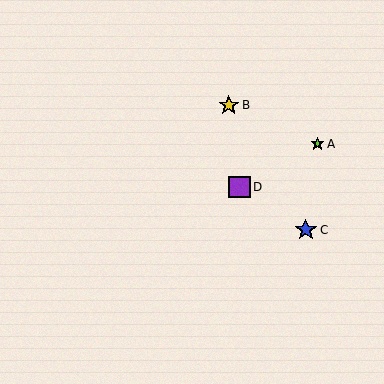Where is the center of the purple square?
The center of the purple square is at (239, 187).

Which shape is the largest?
The blue star (labeled C) is the largest.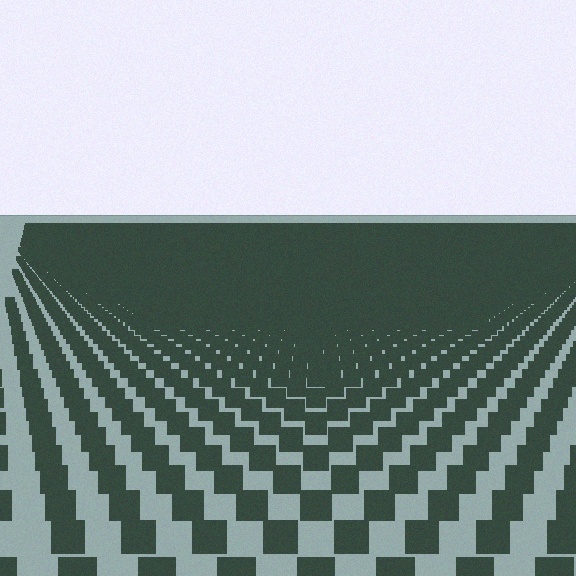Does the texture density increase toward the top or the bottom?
Density increases toward the top.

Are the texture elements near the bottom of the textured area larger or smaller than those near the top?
Larger. Near the bottom, elements are closer to the viewer and appear at a bigger on-screen size.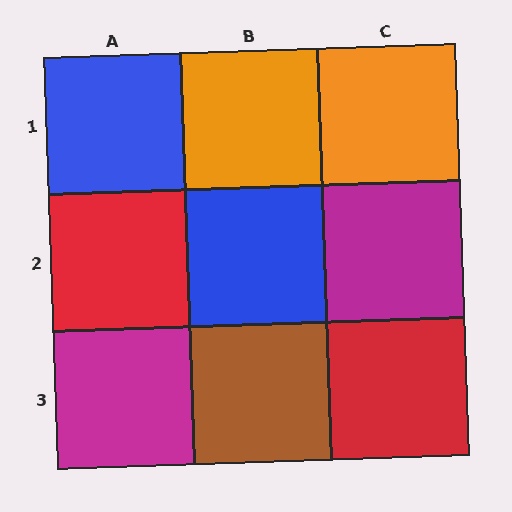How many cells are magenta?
2 cells are magenta.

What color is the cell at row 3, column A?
Magenta.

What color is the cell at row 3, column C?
Red.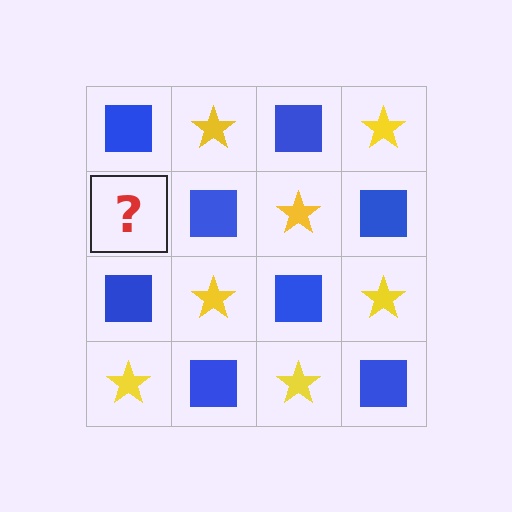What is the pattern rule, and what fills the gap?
The rule is that it alternates blue square and yellow star in a checkerboard pattern. The gap should be filled with a yellow star.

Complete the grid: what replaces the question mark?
The question mark should be replaced with a yellow star.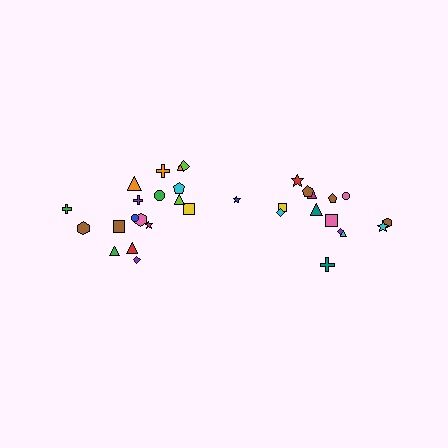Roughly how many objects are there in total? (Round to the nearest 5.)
Roughly 35 objects in total.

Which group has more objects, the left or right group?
The left group.